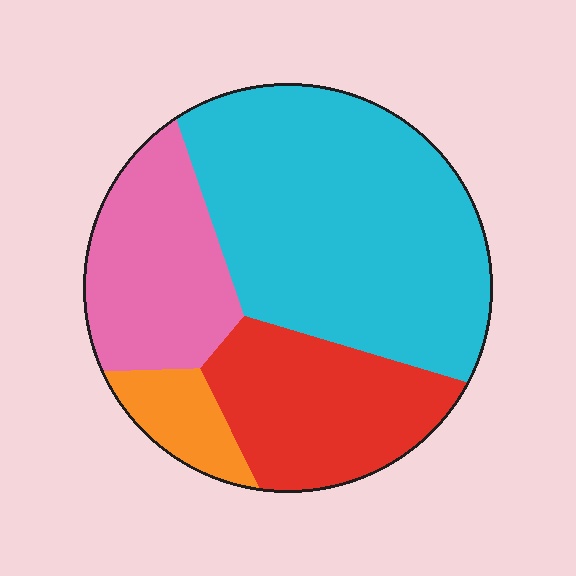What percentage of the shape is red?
Red covers roughly 20% of the shape.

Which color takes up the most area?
Cyan, at roughly 50%.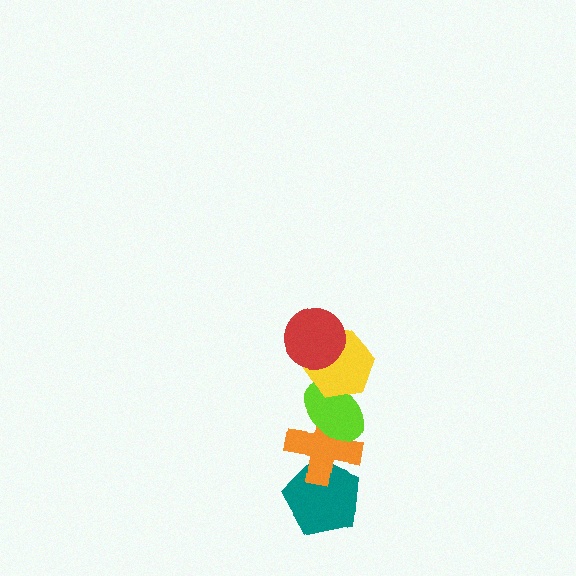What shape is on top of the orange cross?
The lime ellipse is on top of the orange cross.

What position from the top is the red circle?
The red circle is 1st from the top.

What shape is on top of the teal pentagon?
The orange cross is on top of the teal pentagon.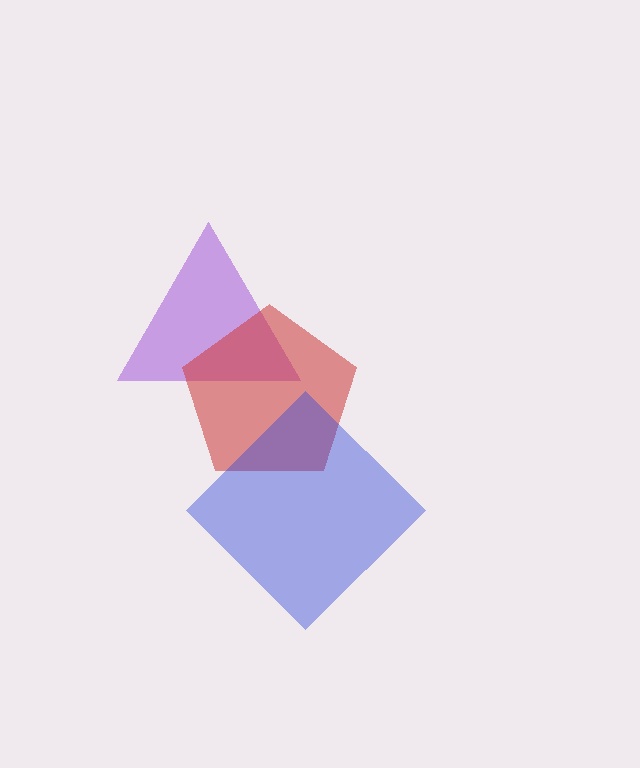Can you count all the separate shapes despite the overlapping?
Yes, there are 3 separate shapes.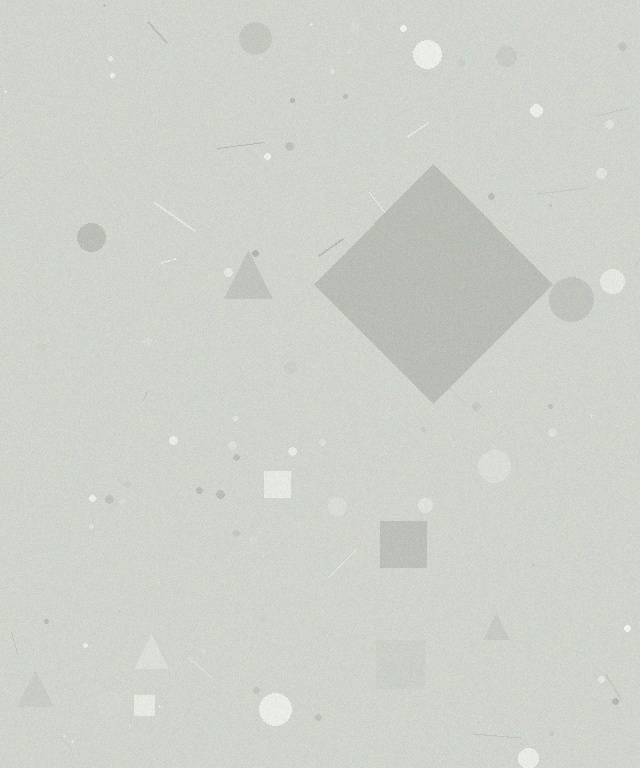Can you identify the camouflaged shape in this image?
The camouflaged shape is a diamond.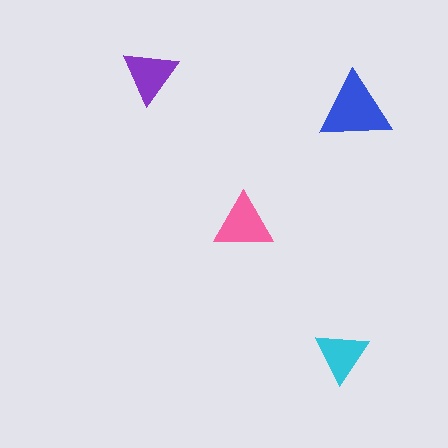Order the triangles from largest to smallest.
the blue one, the pink one, the purple one, the cyan one.